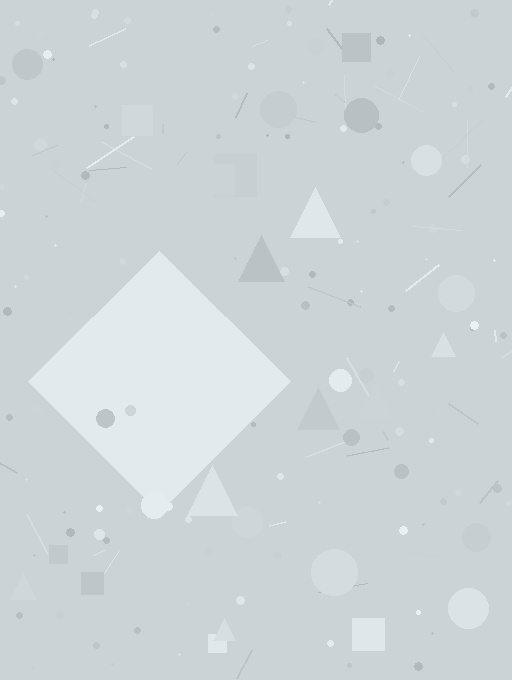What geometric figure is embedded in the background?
A diamond is embedded in the background.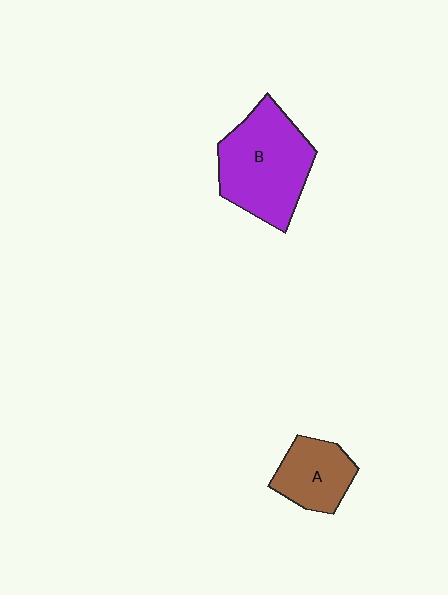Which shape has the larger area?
Shape B (purple).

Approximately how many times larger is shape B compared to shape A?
Approximately 1.9 times.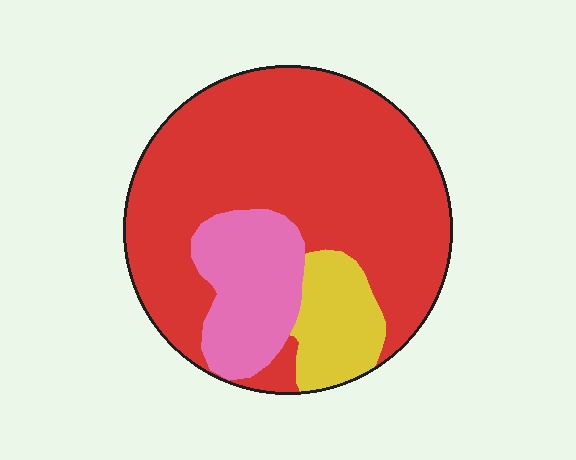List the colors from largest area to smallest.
From largest to smallest: red, pink, yellow.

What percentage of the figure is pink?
Pink takes up about one sixth (1/6) of the figure.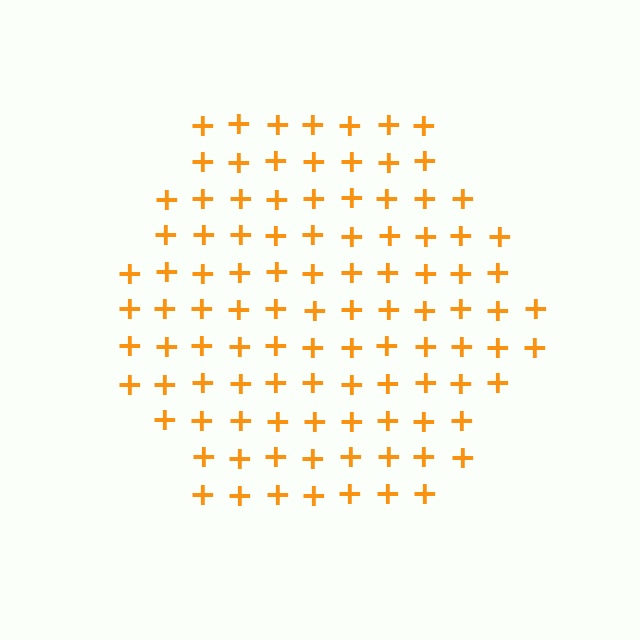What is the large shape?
The large shape is a hexagon.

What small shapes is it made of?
It is made of small plus signs.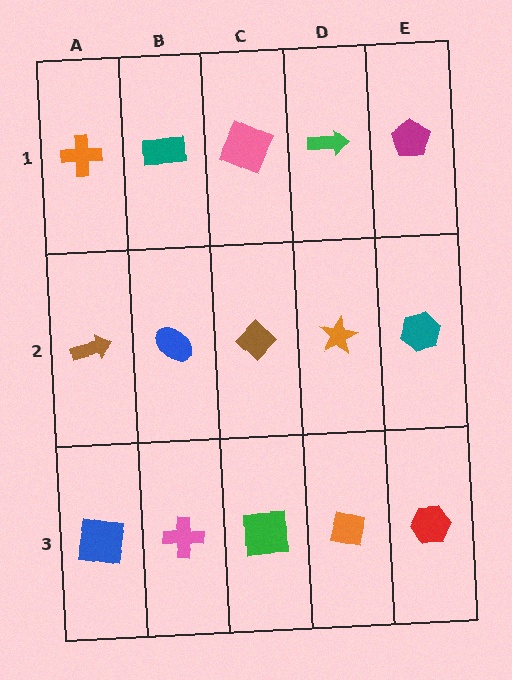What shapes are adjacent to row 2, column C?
A pink square (row 1, column C), a green square (row 3, column C), a blue ellipse (row 2, column B), an orange star (row 2, column D).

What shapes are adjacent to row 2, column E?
A magenta pentagon (row 1, column E), a red hexagon (row 3, column E), an orange star (row 2, column D).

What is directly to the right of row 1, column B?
A pink square.